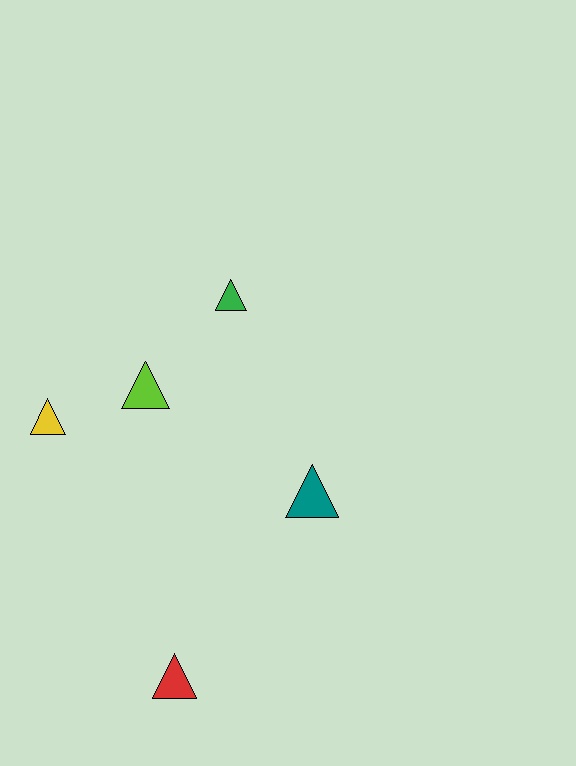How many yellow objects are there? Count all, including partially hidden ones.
There is 1 yellow object.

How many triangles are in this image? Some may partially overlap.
There are 5 triangles.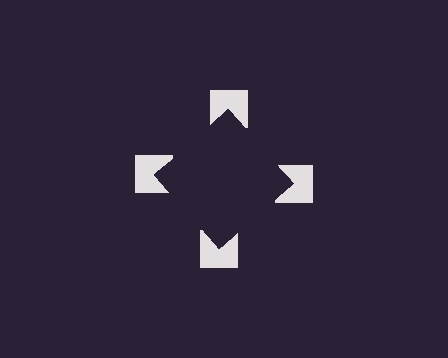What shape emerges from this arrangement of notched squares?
An illusory square — its edges are inferred from the aligned wedge cuts in the notched squares, not physically drawn.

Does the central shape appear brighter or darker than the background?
It typically appears slightly darker than the background, even though no actual brightness change is drawn.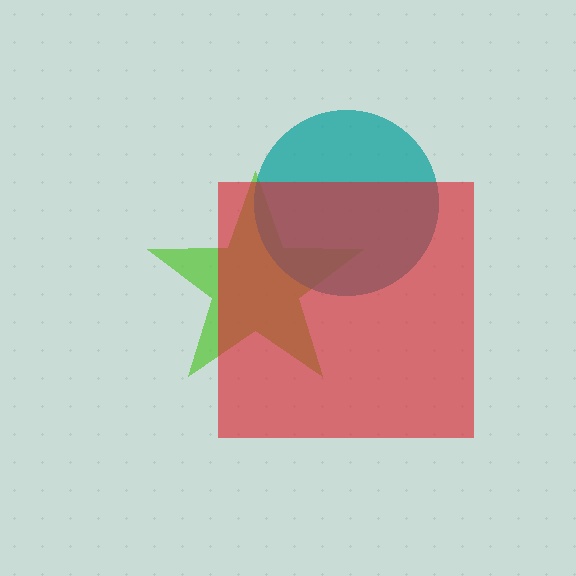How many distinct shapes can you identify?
There are 3 distinct shapes: a lime star, a teal circle, a red square.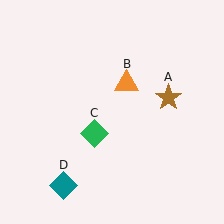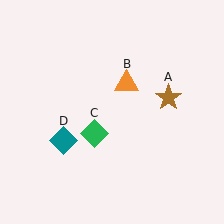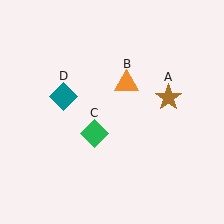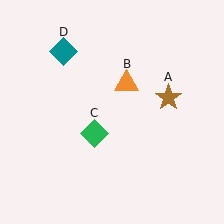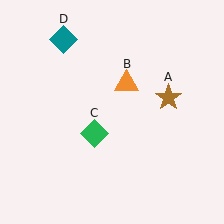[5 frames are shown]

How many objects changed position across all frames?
1 object changed position: teal diamond (object D).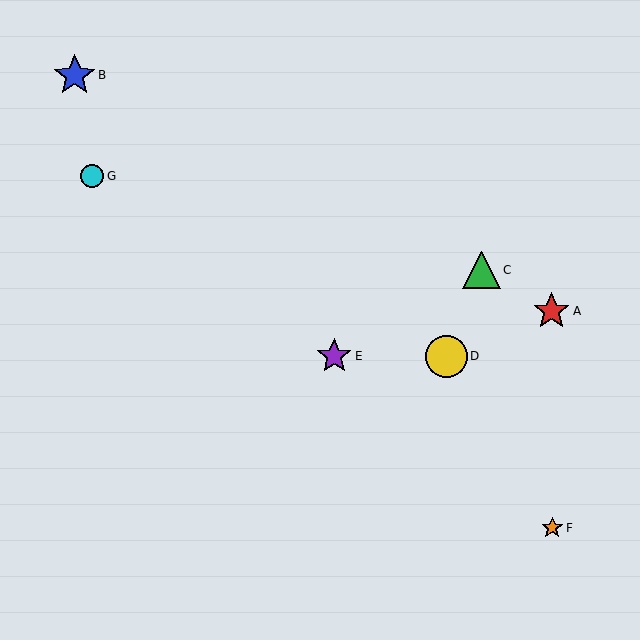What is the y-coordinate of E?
Object E is at y≈356.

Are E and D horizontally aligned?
Yes, both are at y≈356.